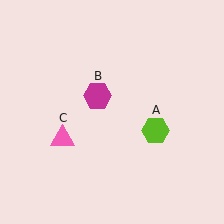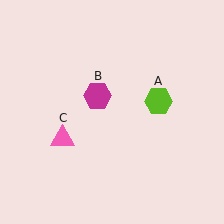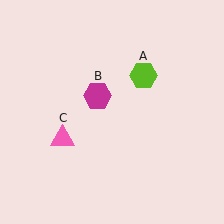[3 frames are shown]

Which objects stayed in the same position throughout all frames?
Magenta hexagon (object B) and pink triangle (object C) remained stationary.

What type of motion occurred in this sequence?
The lime hexagon (object A) rotated counterclockwise around the center of the scene.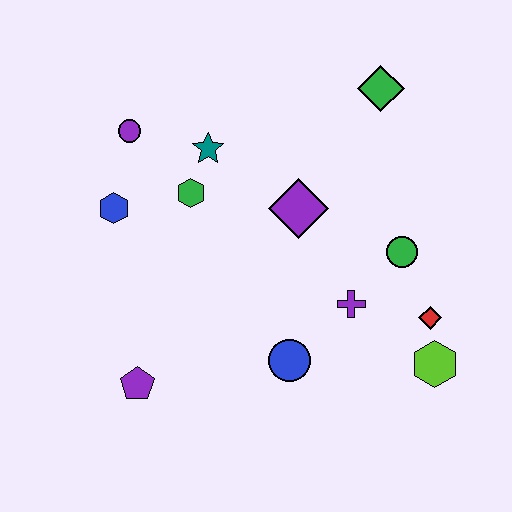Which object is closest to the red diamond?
The lime hexagon is closest to the red diamond.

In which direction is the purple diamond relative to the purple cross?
The purple diamond is above the purple cross.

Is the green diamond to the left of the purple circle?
No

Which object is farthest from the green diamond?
The purple pentagon is farthest from the green diamond.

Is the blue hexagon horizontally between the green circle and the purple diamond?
No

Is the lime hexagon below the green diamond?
Yes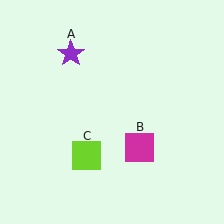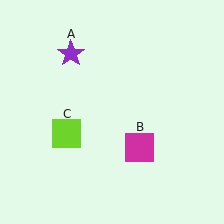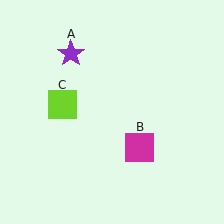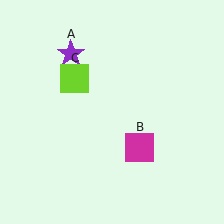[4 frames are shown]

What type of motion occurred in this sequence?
The lime square (object C) rotated clockwise around the center of the scene.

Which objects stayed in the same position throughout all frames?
Purple star (object A) and magenta square (object B) remained stationary.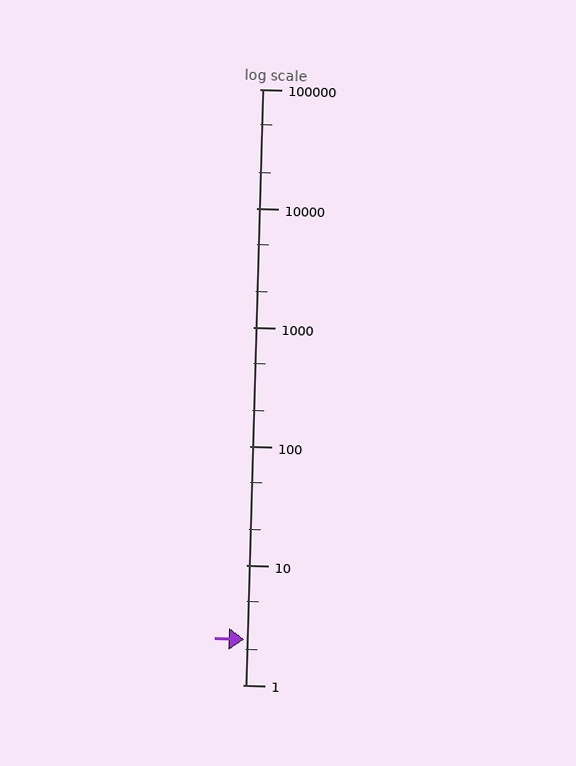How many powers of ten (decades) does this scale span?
The scale spans 5 decades, from 1 to 100000.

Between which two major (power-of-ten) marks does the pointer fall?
The pointer is between 1 and 10.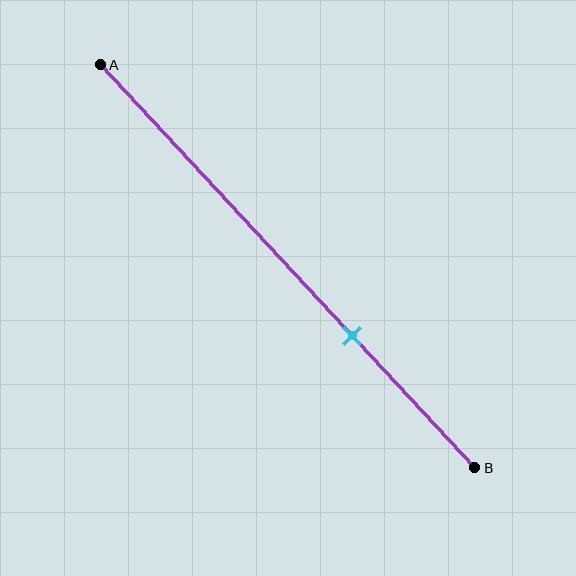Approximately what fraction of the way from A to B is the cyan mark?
The cyan mark is approximately 65% of the way from A to B.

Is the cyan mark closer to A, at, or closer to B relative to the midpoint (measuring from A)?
The cyan mark is closer to point B than the midpoint of segment AB.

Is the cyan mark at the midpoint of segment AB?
No, the mark is at about 65% from A, not at the 50% midpoint.